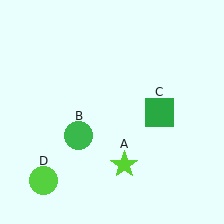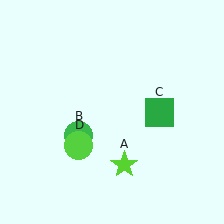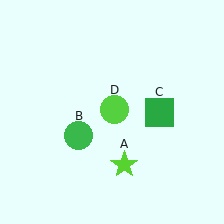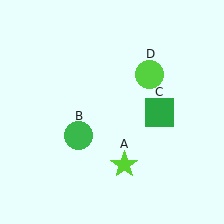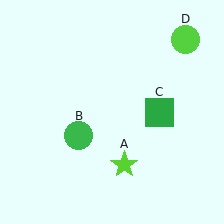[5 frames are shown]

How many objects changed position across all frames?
1 object changed position: lime circle (object D).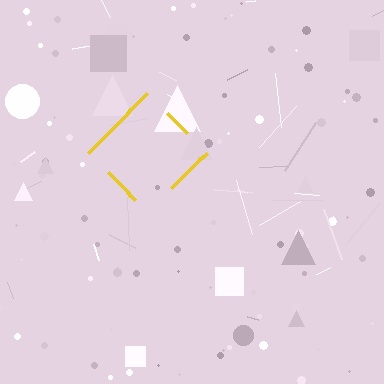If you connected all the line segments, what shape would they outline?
They would outline a diamond.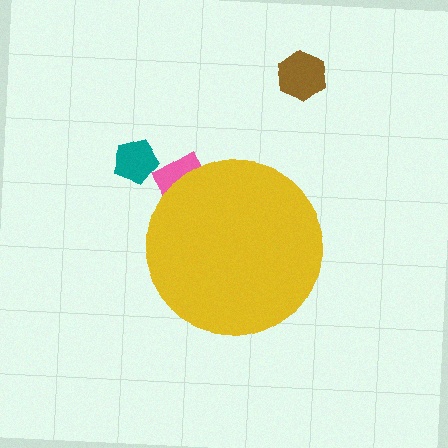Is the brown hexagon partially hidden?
No, the brown hexagon is fully visible.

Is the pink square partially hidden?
Yes, the pink square is partially hidden behind the yellow circle.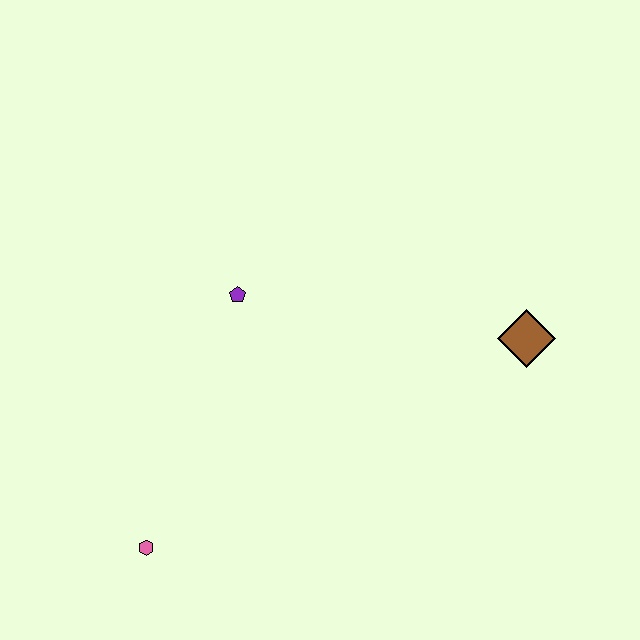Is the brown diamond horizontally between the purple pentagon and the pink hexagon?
No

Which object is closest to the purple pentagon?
The pink hexagon is closest to the purple pentagon.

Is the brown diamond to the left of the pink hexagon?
No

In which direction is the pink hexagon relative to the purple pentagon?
The pink hexagon is below the purple pentagon.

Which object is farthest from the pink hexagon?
The brown diamond is farthest from the pink hexagon.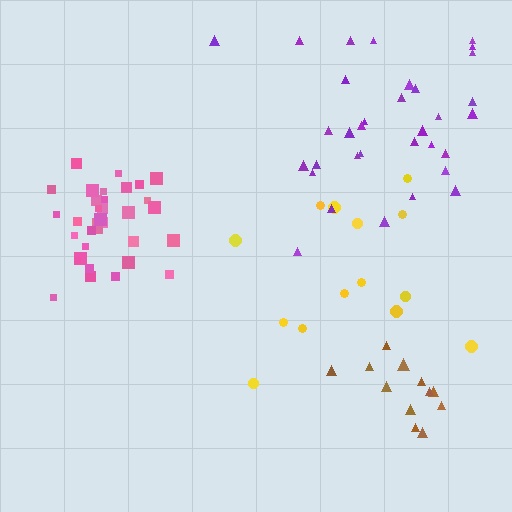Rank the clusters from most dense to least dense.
pink, brown, purple, yellow.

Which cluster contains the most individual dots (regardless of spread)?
Pink (34).